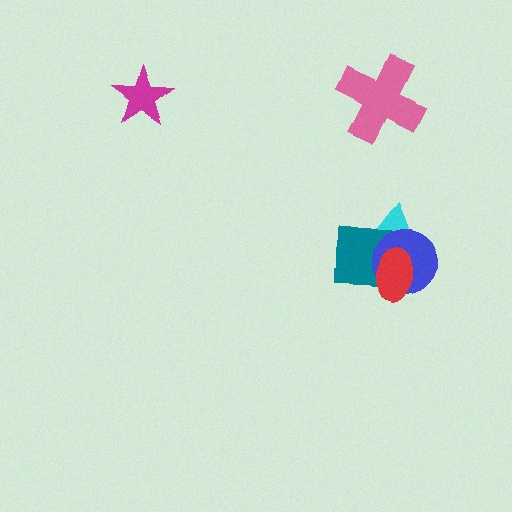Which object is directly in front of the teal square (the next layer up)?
The blue circle is directly in front of the teal square.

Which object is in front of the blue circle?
The red ellipse is in front of the blue circle.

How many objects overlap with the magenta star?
0 objects overlap with the magenta star.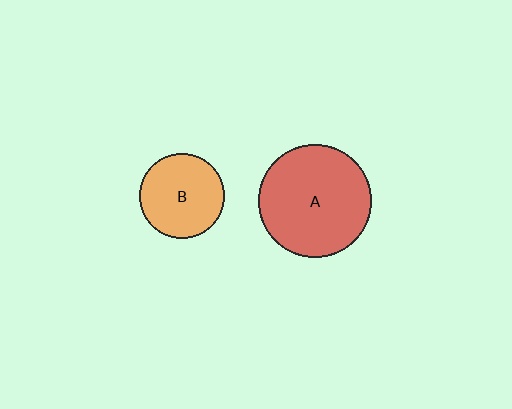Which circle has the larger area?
Circle A (red).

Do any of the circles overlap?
No, none of the circles overlap.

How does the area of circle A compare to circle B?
Approximately 1.8 times.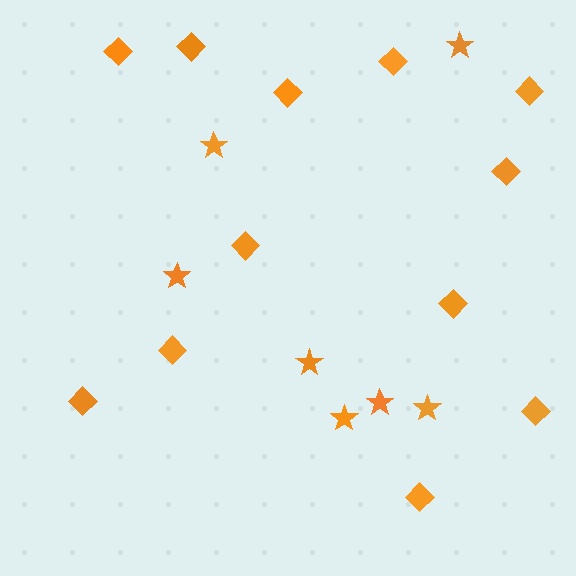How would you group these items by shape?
There are 2 groups: one group of diamonds (12) and one group of stars (7).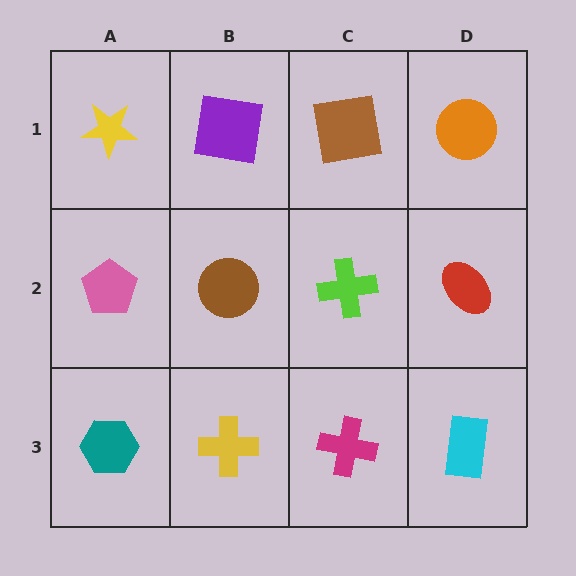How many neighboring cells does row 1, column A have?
2.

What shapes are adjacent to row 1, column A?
A pink pentagon (row 2, column A), a purple square (row 1, column B).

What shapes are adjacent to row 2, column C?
A brown square (row 1, column C), a magenta cross (row 3, column C), a brown circle (row 2, column B), a red ellipse (row 2, column D).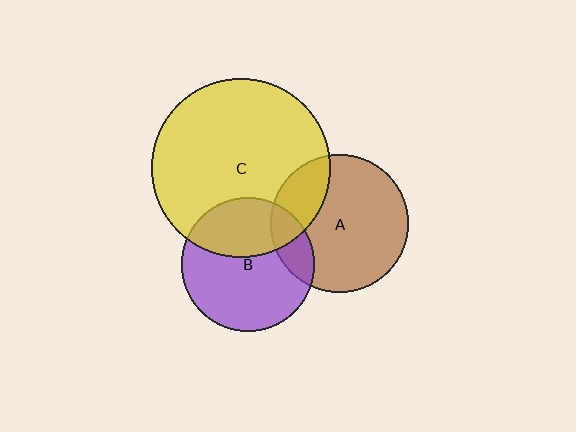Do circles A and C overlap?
Yes.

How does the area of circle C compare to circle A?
Approximately 1.7 times.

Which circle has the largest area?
Circle C (yellow).